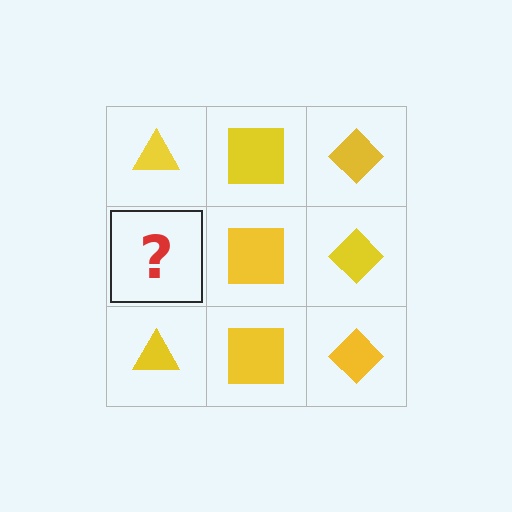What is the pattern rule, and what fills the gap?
The rule is that each column has a consistent shape. The gap should be filled with a yellow triangle.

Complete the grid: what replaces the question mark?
The question mark should be replaced with a yellow triangle.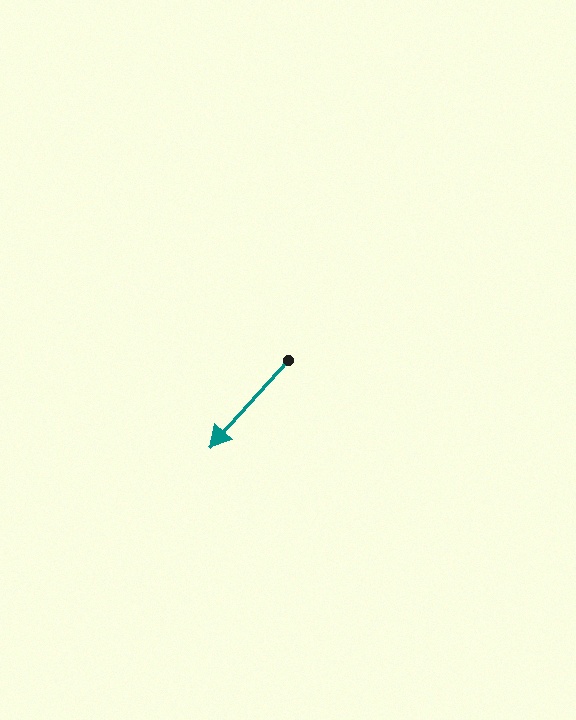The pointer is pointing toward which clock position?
Roughly 7 o'clock.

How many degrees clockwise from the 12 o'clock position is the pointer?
Approximately 222 degrees.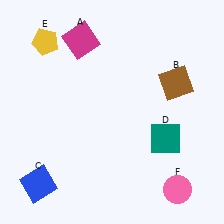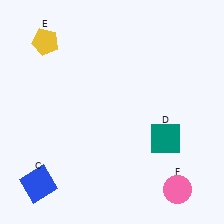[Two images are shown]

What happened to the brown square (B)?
The brown square (B) was removed in Image 2. It was in the top-right area of Image 1.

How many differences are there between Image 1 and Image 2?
There are 2 differences between the two images.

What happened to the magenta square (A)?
The magenta square (A) was removed in Image 2. It was in the top-left area of Image 1.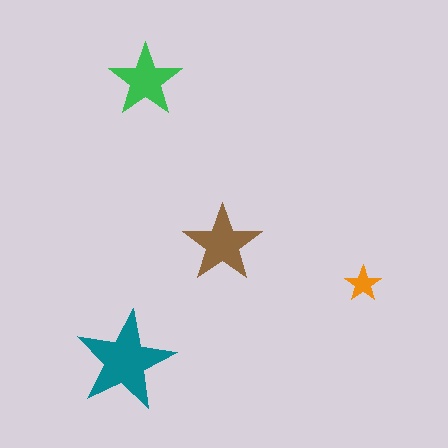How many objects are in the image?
There are 4 objects in the image.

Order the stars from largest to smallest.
the teal one, the brown one, the green one, the orange one.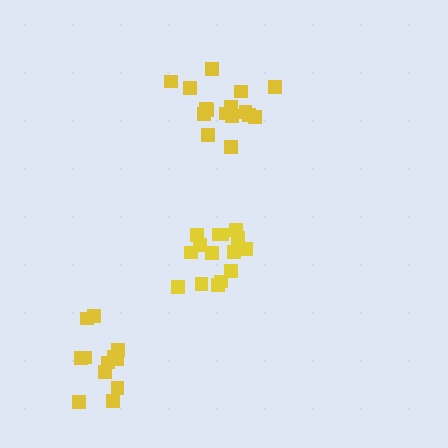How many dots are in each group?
Group 1: 15 dots, Group 2: 16 dots, Group 3: 12 dots (43 total).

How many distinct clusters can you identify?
There are 3 distinct clusters.